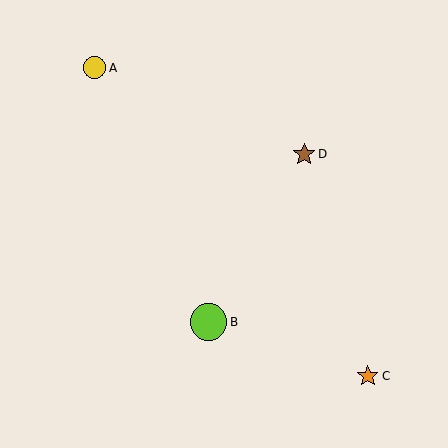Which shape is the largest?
The lime circle (labeled B) is the largest.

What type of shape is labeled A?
Shape A is a yellow circle.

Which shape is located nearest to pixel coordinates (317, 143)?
The brown star (labeled D) at (304, 154) is nearest to that location.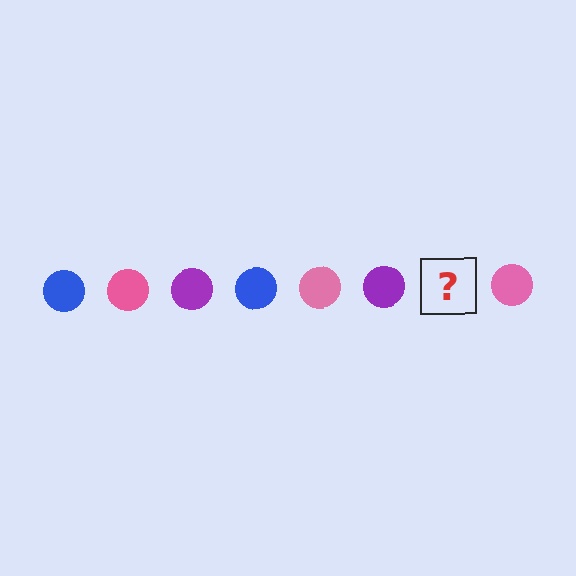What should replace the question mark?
The question mark should be replaced with a blue circle.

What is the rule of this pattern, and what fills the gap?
The rule is that the pattern cycles through blue, pink, purple circles. The gap should be filled with a blue circle.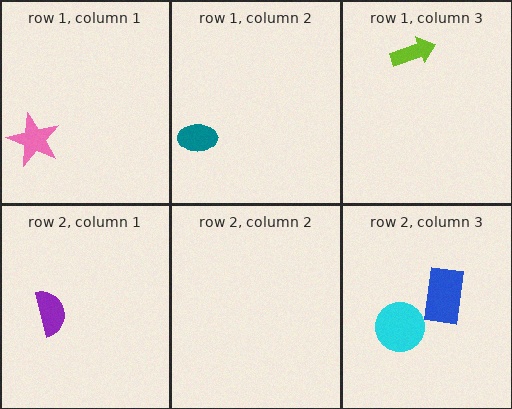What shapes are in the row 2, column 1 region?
The purple semicircle.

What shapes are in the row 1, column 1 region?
The pink star.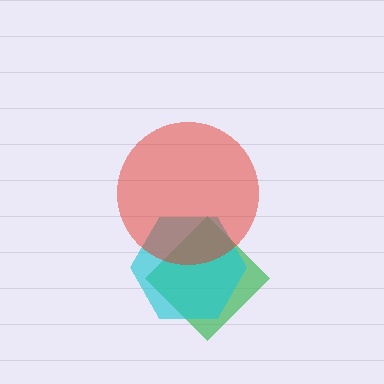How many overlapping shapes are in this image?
There are 3 overlapping shapes in the image.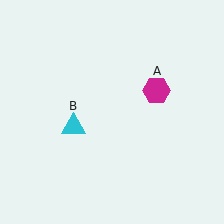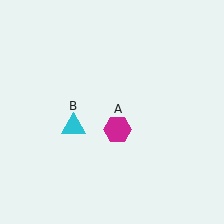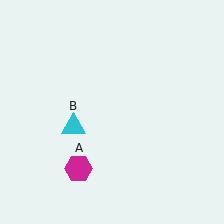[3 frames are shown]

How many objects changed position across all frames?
1 object changed position: magenta hexagon (object A).